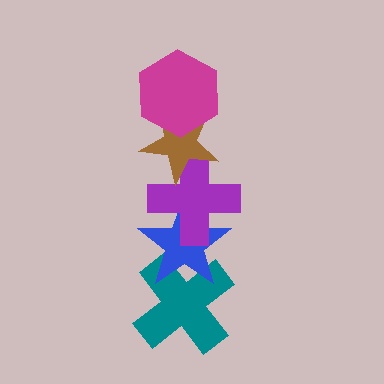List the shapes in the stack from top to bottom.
From top to bottom: the magenta hexagon, the brown star, the purple cross, the blue star, the teal cross.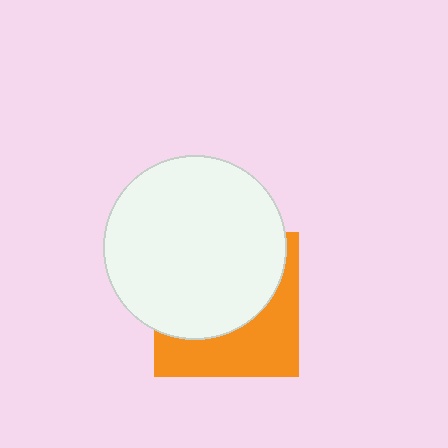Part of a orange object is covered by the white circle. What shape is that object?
It is a square.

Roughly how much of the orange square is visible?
A small part of it is visible (roughly 41%).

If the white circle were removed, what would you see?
You would see the complete orange square.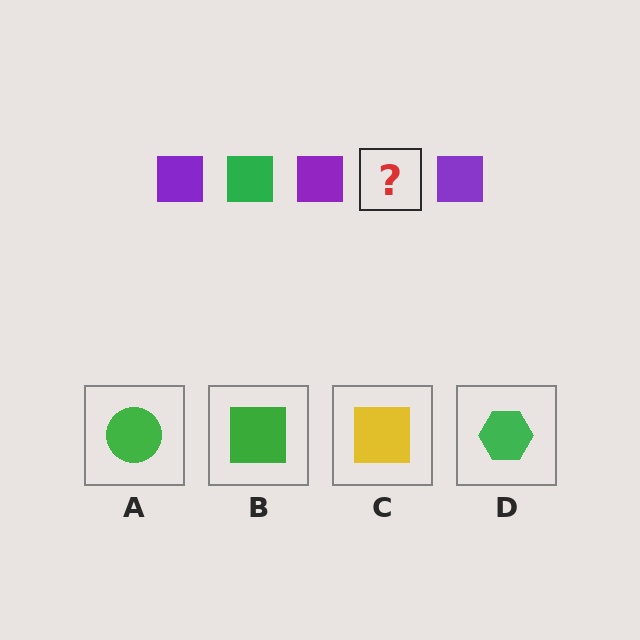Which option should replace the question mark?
Option B.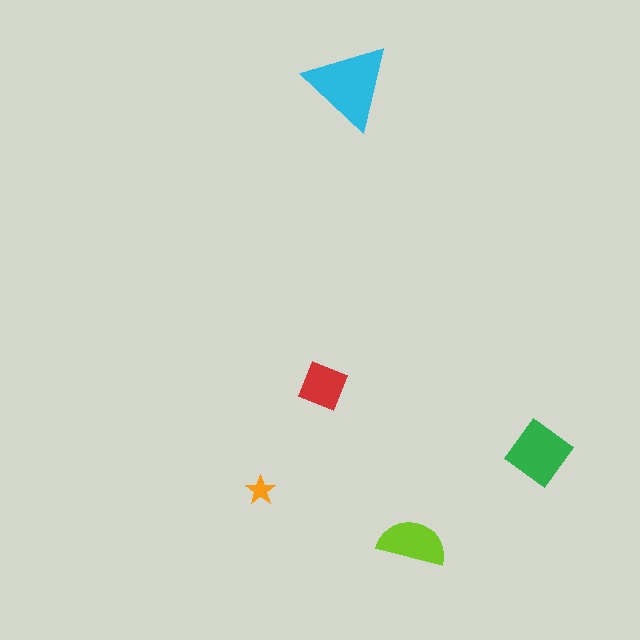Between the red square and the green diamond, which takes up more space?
The green diamond.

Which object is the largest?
The cyan triangle.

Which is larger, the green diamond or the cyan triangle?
The cyan triangle.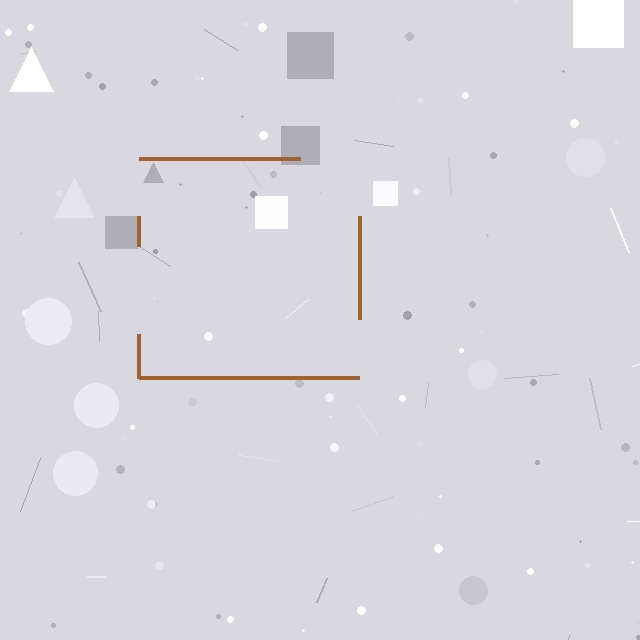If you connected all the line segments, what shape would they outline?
They would outline a square.